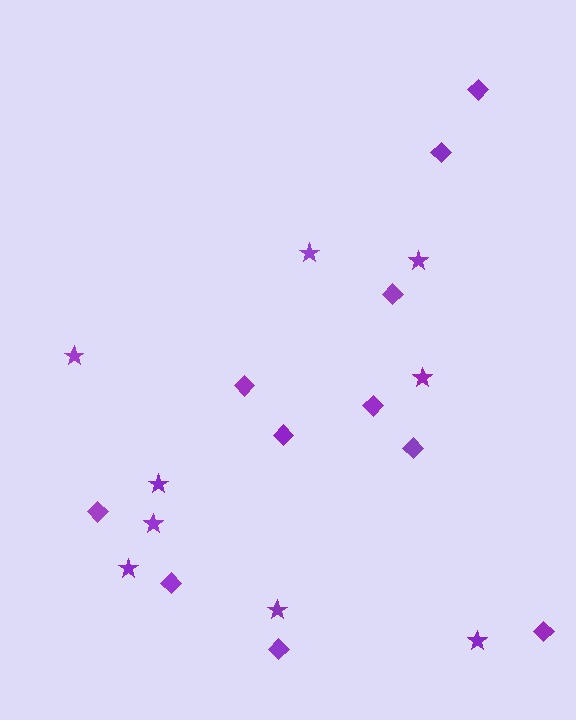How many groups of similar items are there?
There are 2 groups: one group of stars (9) and one group of diamonds (11).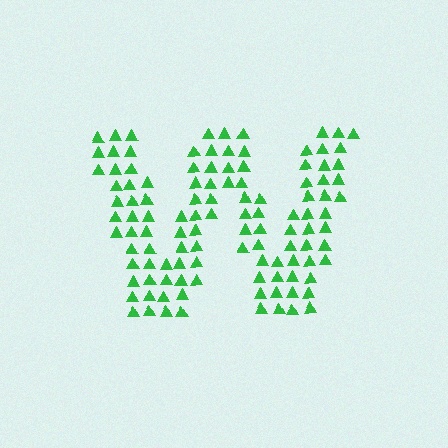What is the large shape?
The large shape is the letter W.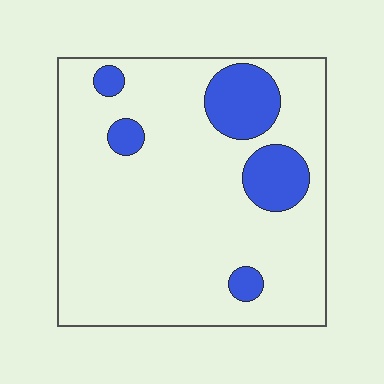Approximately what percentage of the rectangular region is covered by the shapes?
Approximately 15%.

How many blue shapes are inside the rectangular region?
5.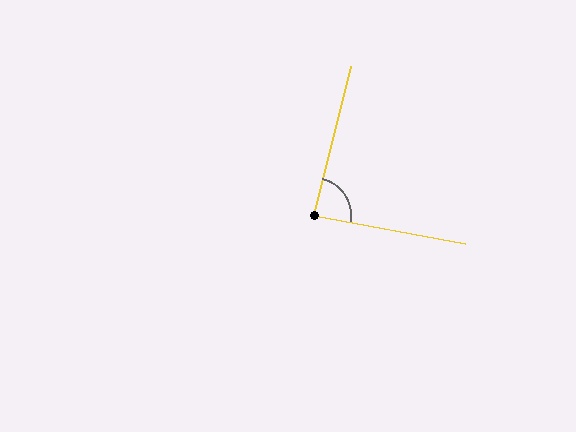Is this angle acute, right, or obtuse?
It is approximately a right angle.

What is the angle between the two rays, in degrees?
Approximately 87 degrees.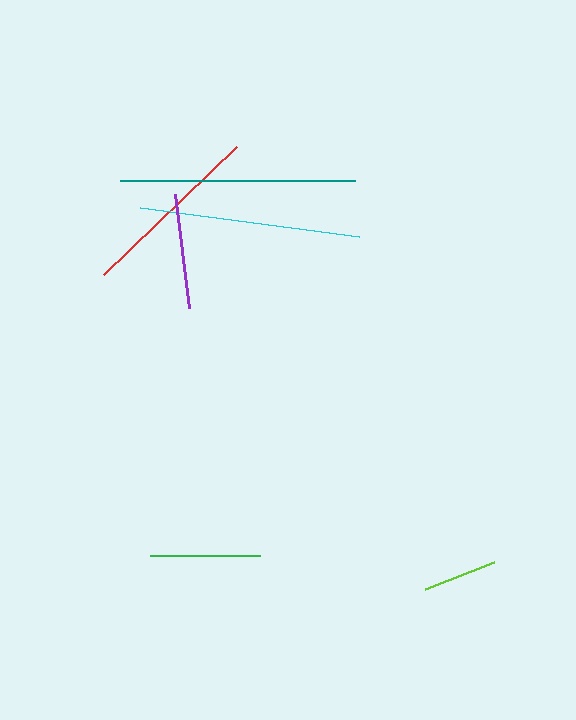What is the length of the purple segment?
The purple segment is approximately 115 pixels long.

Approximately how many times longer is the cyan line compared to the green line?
The cyan line is approximately 2.0 times the length of the green line.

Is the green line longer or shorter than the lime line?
The green line is longer than the lime line.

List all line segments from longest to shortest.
From longest to shortest: teal, cyan, red, purple, green, lime.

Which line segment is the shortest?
The lime line is the shortest at approximately 73 pixels.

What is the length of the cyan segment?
The cyan segment is approximately 221 pixels long.